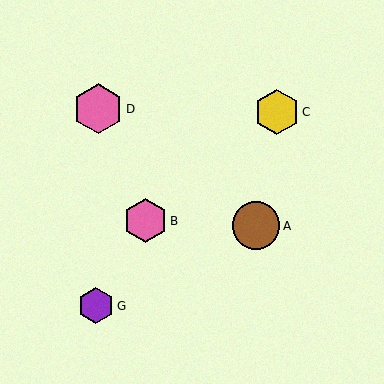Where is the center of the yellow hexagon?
The center of the yellow hexagon is at (277, 112).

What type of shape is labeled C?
Shape C is a yellow hexagon.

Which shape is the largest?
The pink hexagon (labeled D) is the largest.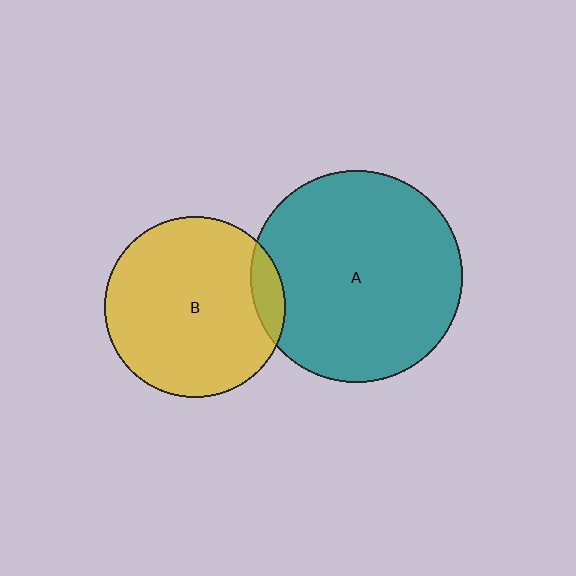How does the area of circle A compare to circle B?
Approximately 1.4 times.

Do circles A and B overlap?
Yes.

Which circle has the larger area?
Circle A (teal).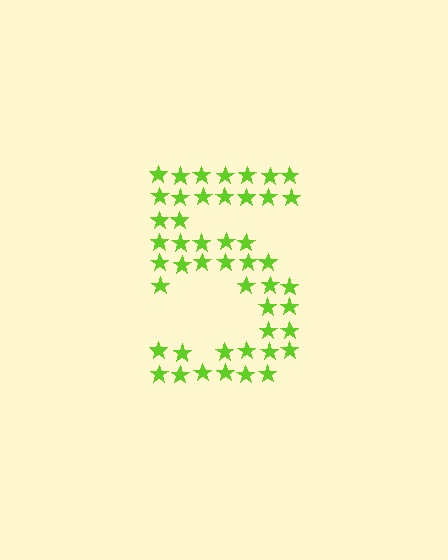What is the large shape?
The large shape is the digit 5.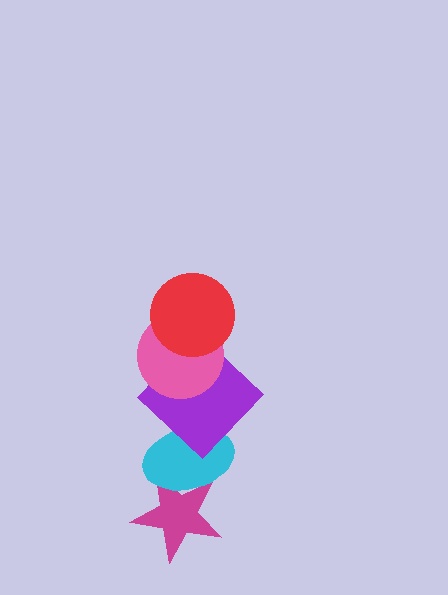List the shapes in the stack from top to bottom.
From top to bottom: the red circle, the pink circle, the purple diamond, the cyan ellipse, the magenta star.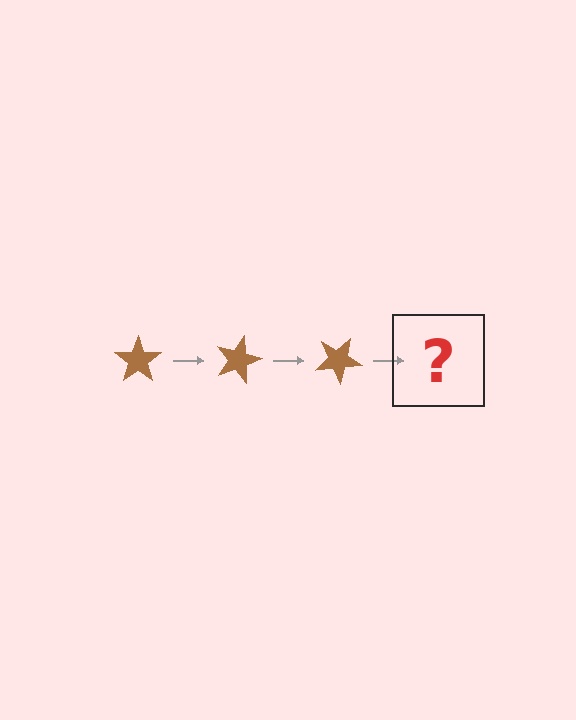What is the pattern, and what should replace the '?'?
The pattern is that the star rotates 15 degrees each step. The '?' should be a brown star rotated 45 degrees.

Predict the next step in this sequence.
The next step is a brown star rotated 45 degrees.